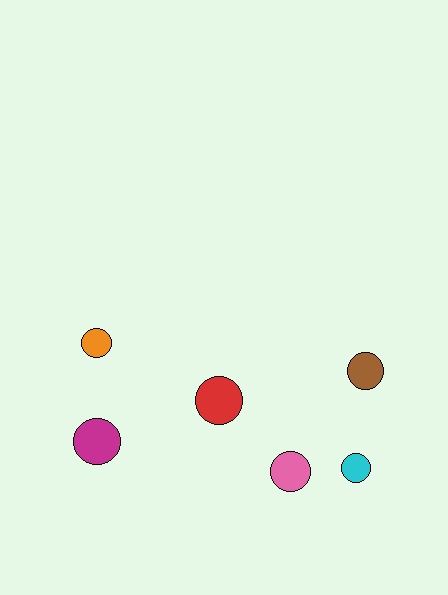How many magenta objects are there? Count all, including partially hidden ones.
There is 1 magenta object.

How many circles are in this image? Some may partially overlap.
There are 6 circles.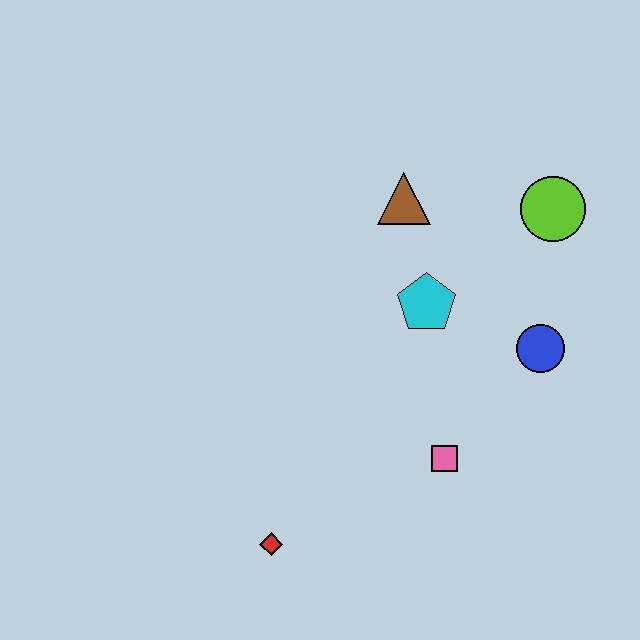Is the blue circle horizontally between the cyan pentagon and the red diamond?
No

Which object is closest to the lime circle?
The blue circle is closest to the lime circle.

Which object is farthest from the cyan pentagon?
The red diamond is farthest from the cyan pentagon.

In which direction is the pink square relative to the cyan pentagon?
The pink square is below the cyan pentagon.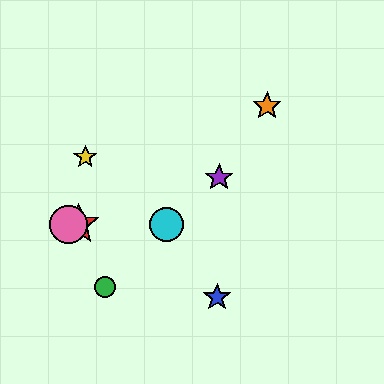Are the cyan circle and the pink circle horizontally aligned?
Yes, both are at y≈224.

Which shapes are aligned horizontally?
The red star, the cyan circle, the pink circle are aligned horizontally.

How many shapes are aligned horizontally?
3 shapes (the red star, the cyan circle, the pink circle) are aligned horizontally.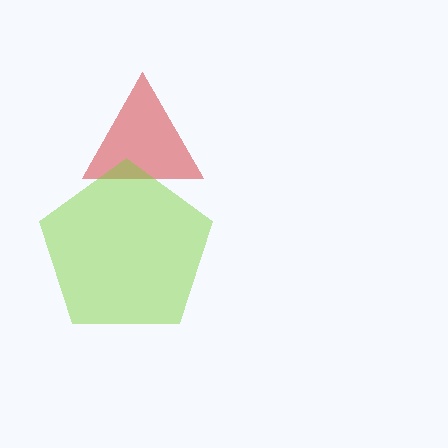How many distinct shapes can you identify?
There are 2 distinct shapes: a red triangle, a lime pentagon.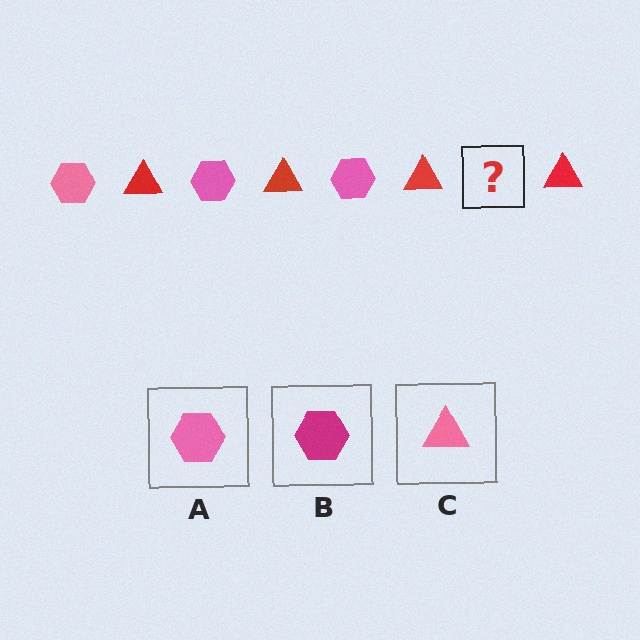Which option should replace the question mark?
Option A.